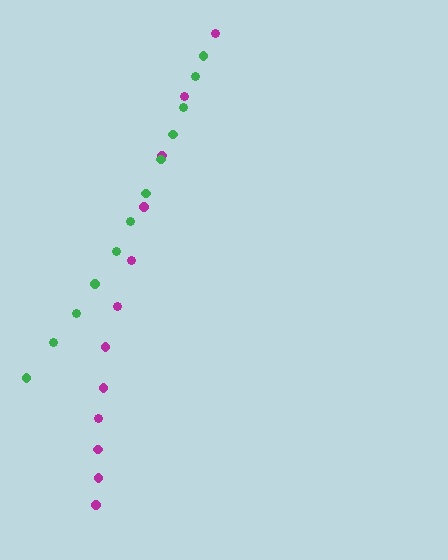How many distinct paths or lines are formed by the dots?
There are 2 distinct paths.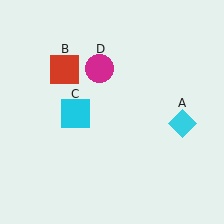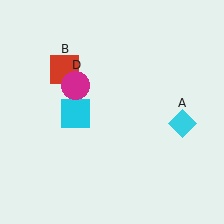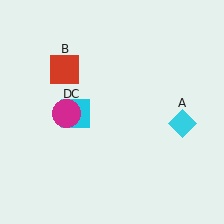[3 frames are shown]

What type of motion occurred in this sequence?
The magenta circle (object D) rotated counterclockwise around the center of the scene.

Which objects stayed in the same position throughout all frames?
Cyan diamond (object A) and red square (object B) and cyan square (object C) remained stationary.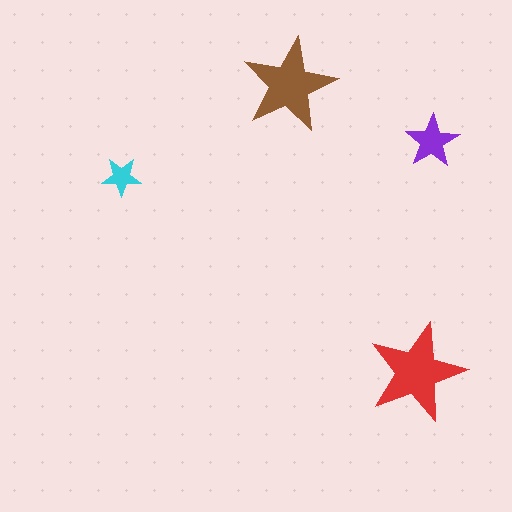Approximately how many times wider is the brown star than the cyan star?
About 2.5 times wider.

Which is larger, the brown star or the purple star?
The brown one.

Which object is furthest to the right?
The purple star is rightmost.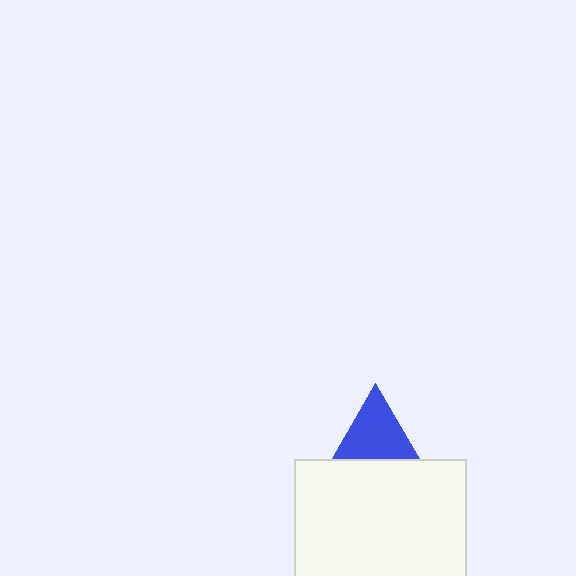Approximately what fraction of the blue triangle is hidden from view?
Roughly 46% of the blue triangle is hidden behind the white rectangle.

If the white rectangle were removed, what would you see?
You would see the complete blue triangle.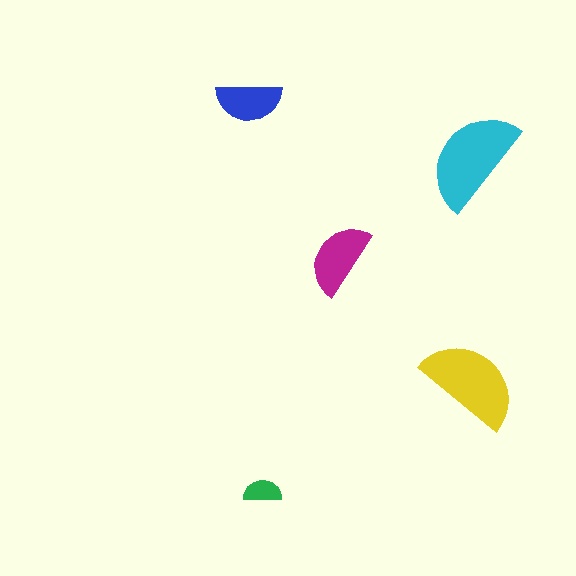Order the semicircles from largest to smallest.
the cyan one, the yellow one, the magenta one, the blue one, the green one.